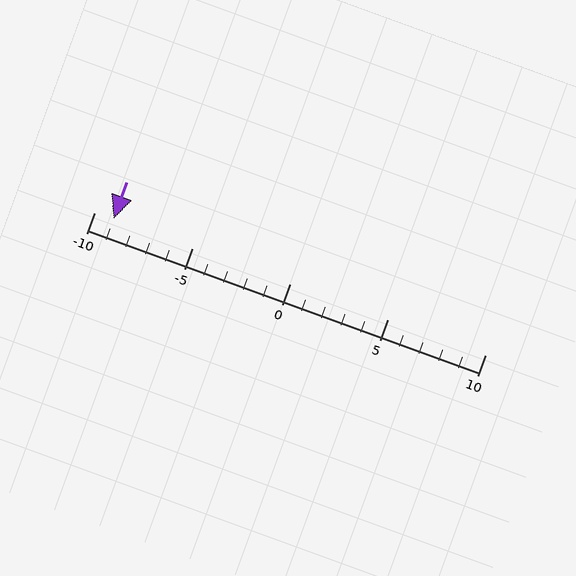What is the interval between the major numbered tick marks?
The major tick marks are spaced 5 units apart.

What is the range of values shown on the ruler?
The ruler shows values from -10 to 10.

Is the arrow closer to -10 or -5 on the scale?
The arrow is closer to -10.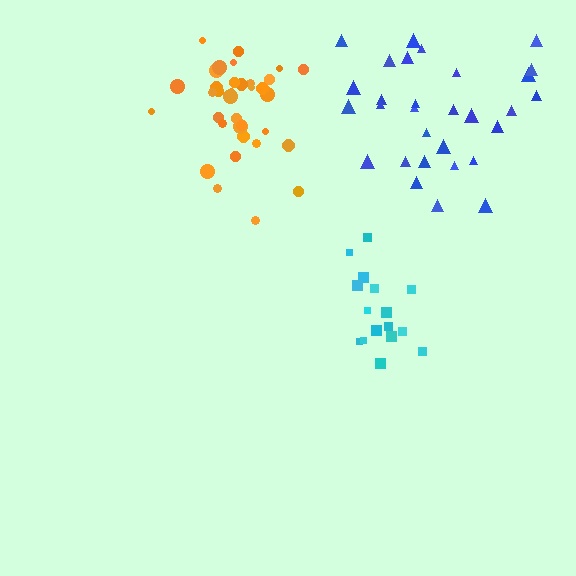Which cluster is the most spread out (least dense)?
Blue.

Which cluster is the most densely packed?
Orange.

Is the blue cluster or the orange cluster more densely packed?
Orange.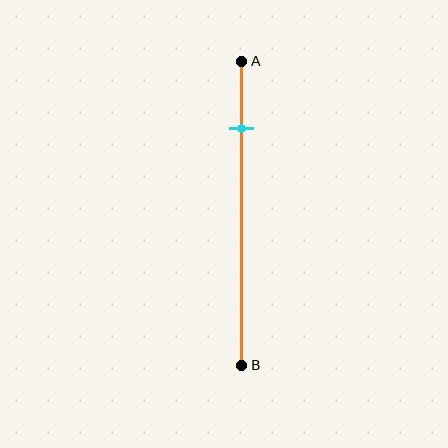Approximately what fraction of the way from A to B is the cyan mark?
The cyan mark is approximately 20% of the way from A to B.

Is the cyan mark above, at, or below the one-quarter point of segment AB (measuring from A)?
The cyan mark is approximately at the one-quarter point of segment AB.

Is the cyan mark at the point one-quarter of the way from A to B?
Yes, the mark is approximately at the one-quarter point.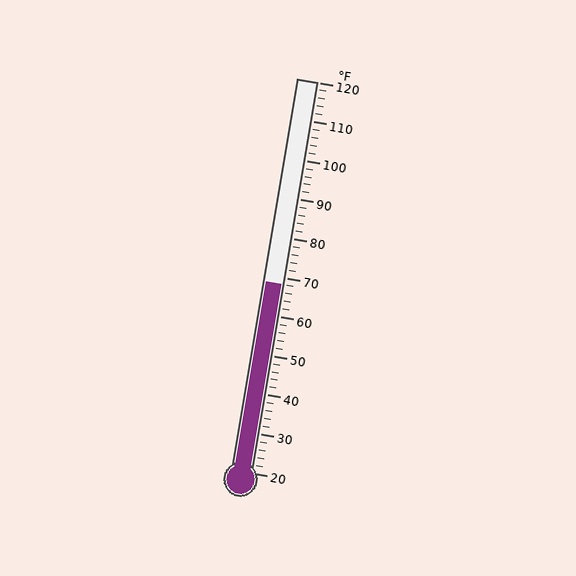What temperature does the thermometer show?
The thermometer shows approximately 68°F.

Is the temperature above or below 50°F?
The temperature is above 50°F.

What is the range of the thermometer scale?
The thermometer scale ranges from 20°F to 120°F.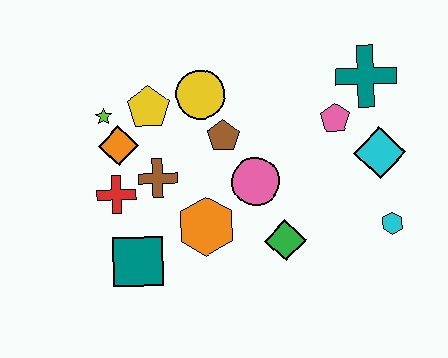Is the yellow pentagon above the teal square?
Yes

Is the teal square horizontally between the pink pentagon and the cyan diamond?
No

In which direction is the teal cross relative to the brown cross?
The teal cross is to the right of the brown cross.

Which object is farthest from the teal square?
The teal cross is farthest from the teal square.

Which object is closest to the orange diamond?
The lime star is closest to the orange diamond.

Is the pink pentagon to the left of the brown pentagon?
No